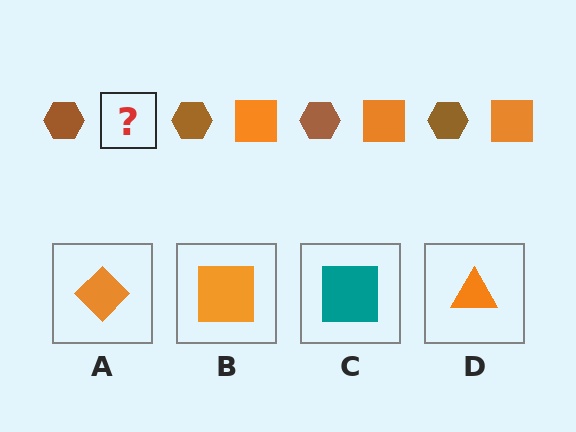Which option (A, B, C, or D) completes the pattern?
B.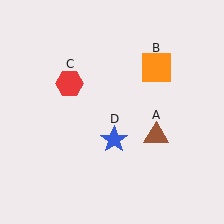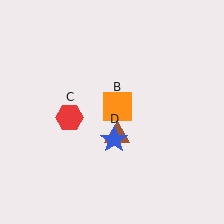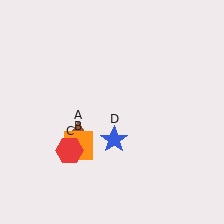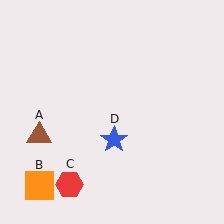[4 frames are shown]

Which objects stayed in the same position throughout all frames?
Blue star (object D) remained stationary.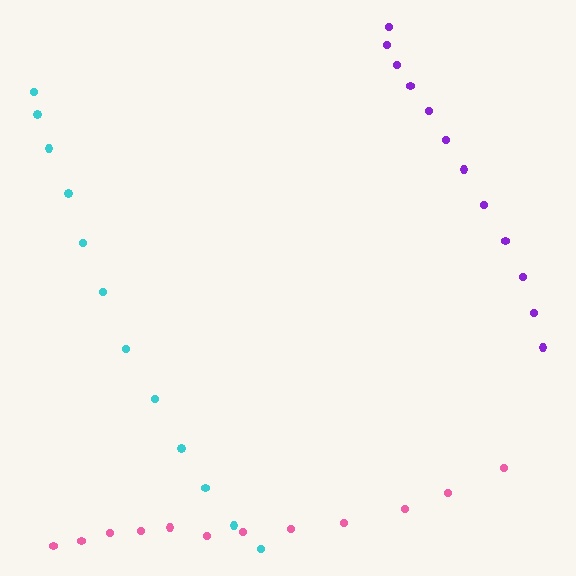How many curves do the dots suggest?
There are 3 distinct paths.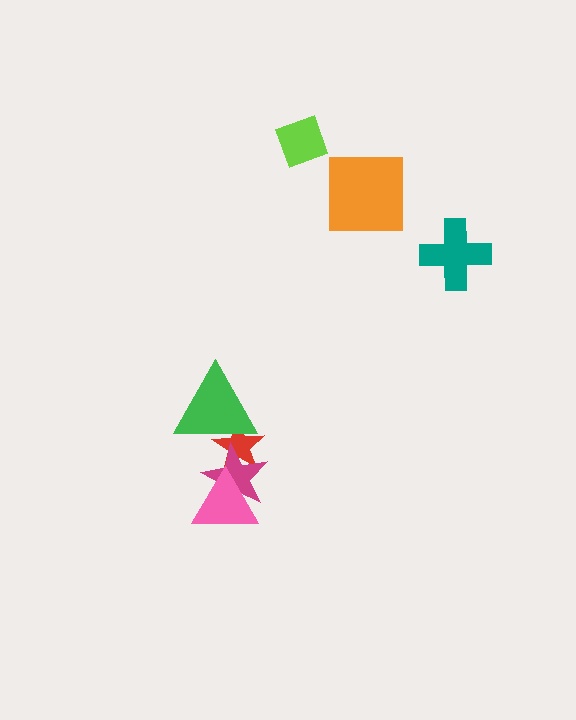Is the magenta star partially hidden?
Yes, it is partially covered by another shape.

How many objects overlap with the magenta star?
3 objects overlap with the magenta star.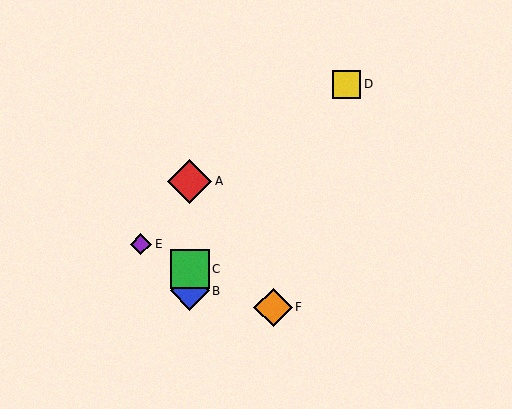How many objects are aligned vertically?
3 objects (A, B, C) are aligned vertically.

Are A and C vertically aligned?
Yes, both are at x≈190.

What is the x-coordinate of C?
Object C is at x≈190.